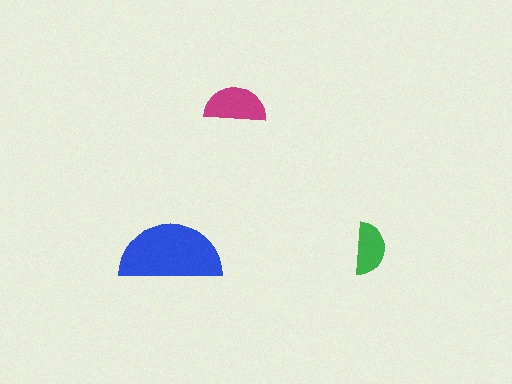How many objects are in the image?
There are 3 objects in the image.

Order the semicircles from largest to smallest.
the blue one, the magenta one, the green one.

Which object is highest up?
The magenta semicircle is topmost.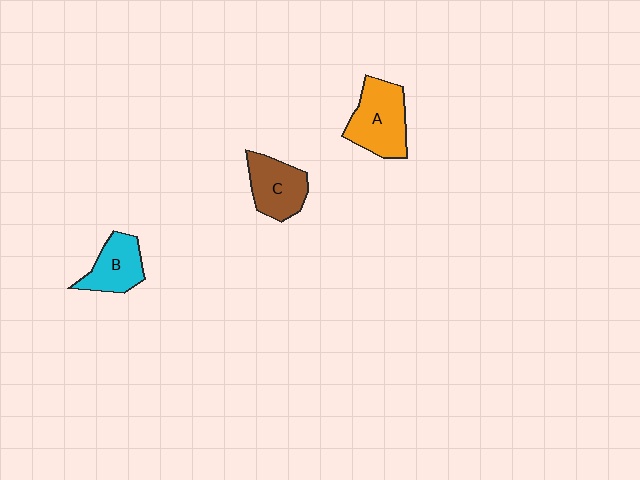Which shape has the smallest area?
Shape B (cyan).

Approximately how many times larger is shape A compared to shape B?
Approximately 1.4 times.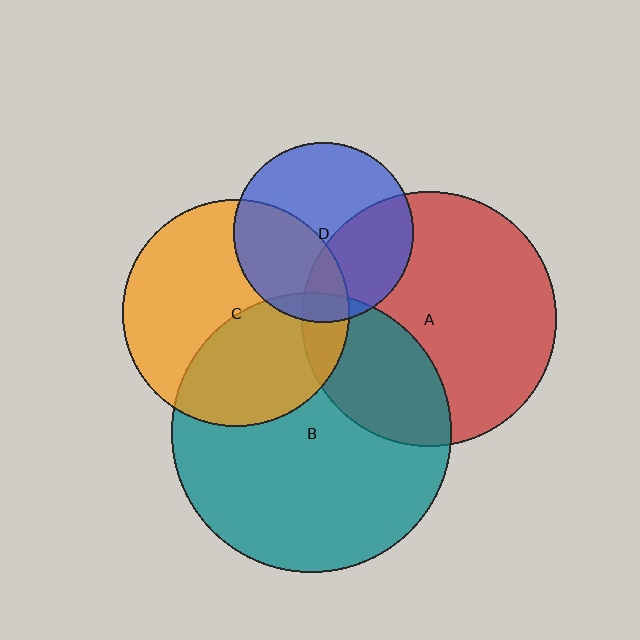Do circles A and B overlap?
Yes.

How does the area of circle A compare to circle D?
Approximately 2.0 times.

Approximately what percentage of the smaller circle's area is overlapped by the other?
Approximately 30%.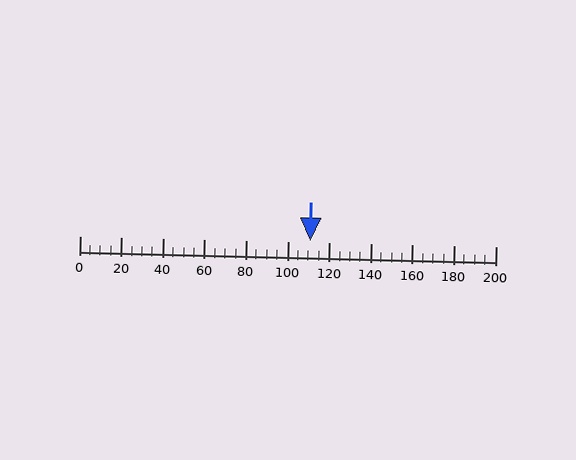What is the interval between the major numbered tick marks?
The major tick marks are spaced 20 units apart.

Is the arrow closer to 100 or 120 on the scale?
The arrow is closer to 120.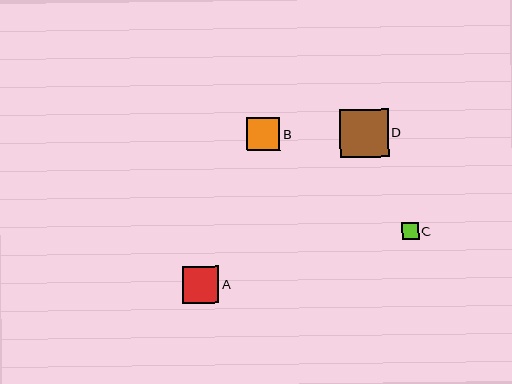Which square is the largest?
Square D is the largest with a size of approximately 48 pixels.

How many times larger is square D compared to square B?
Square D is approximately 1.5 times the size of square B.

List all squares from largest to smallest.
From largest to smallest: D, A, B, C.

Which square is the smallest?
Square C is the smallest with a size of approximately 17 pixels.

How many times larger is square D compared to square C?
Square D is approximately 2.8 times the size of square C.